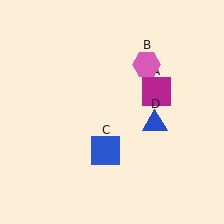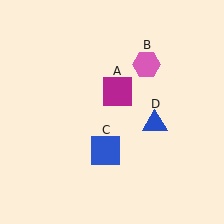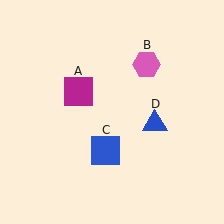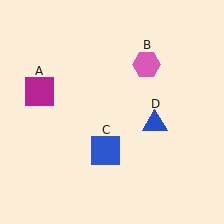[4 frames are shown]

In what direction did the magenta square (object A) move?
The magenta square (object A) moved left.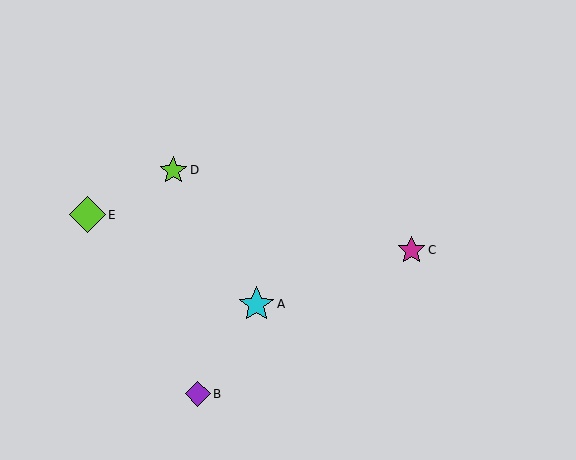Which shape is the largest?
The lime diamond (labeled E) is the largest.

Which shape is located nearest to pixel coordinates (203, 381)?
The purple diamond (labeled B) at (198, 394) is nearest to that location.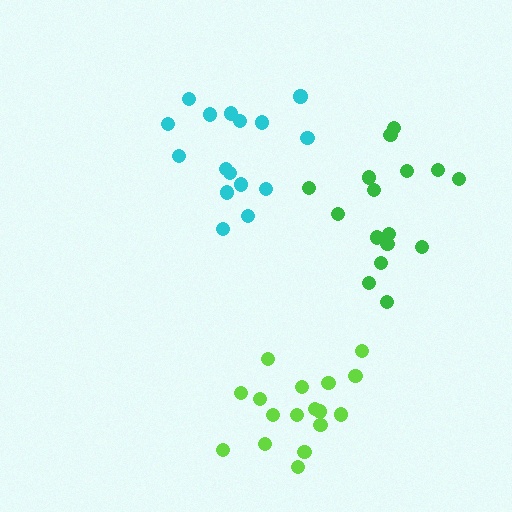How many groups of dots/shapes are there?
There are 3 groups.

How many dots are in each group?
Group 1: 16 dots, Group 2: 17 dots, Group 3: 16 dots (49 total).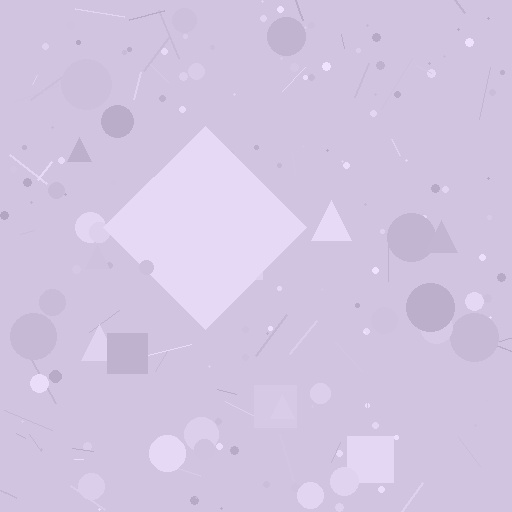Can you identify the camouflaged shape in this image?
The camouflaged shape is a diamond.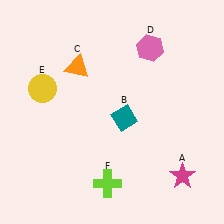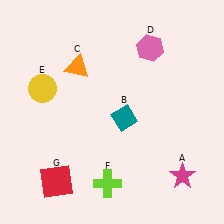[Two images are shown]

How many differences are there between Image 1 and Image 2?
There is 1 difference between the two images.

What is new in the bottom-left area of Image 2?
A red square (G) was added in the bottom-left area of Image 2.